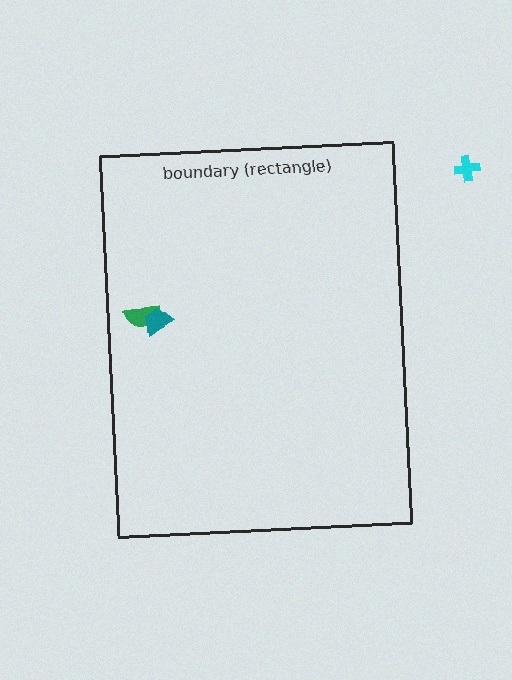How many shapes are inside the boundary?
2 inside, 1 outside.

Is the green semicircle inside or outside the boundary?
Inside.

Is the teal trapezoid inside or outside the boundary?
Inside.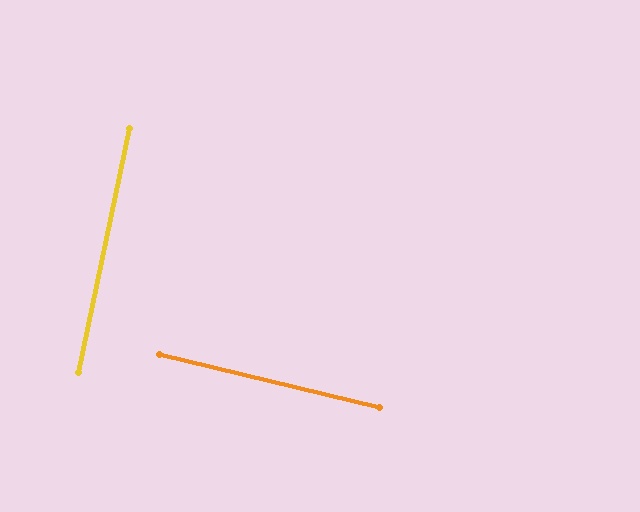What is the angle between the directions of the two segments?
Approximately 88 degrees.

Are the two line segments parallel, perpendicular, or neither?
Perpendicular — they meet at approximately 88°.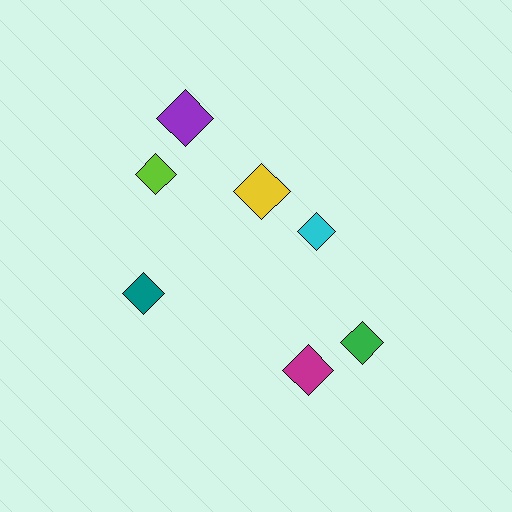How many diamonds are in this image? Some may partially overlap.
There are 7 diamonds.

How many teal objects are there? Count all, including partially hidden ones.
There is 1 teal object.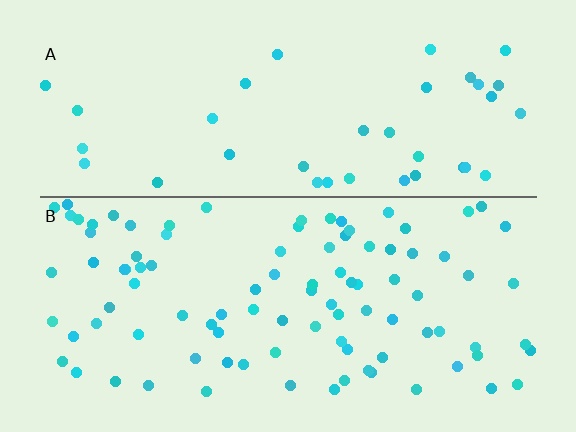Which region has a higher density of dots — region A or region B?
B (the bottom).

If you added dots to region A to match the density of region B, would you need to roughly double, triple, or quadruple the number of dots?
Approximately double.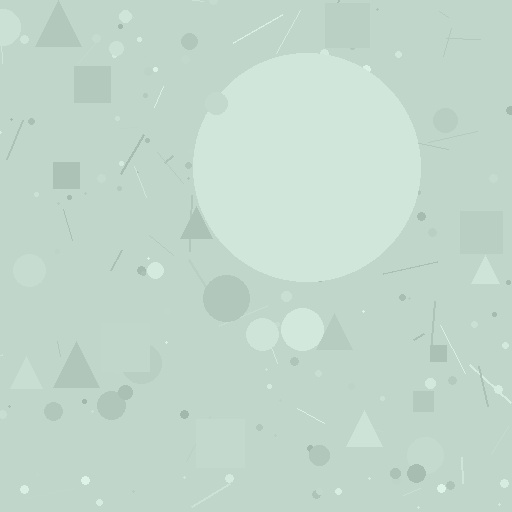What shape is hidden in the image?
A circle is hidden in the image.